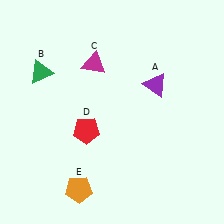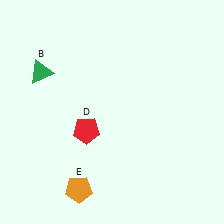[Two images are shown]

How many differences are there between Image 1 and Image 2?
There are 2 differences between the two images.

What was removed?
The purple triangle (A), the magenta triangle (C) were removed in Image 2.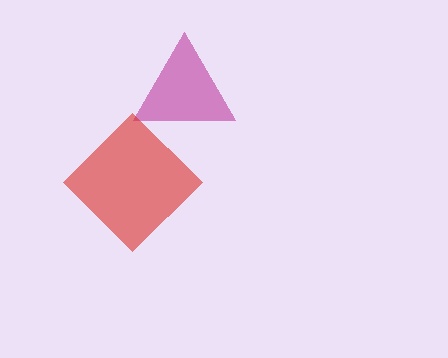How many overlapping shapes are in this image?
There are 2 overlapping shapes in the image.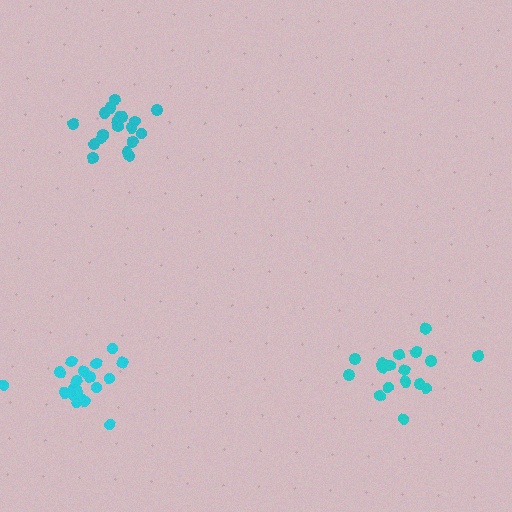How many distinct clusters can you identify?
There are 3 distinct clusters.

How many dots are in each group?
Group 1: 18 dots, Group 2: 20 dots, Group 3: 19 dots (57 total).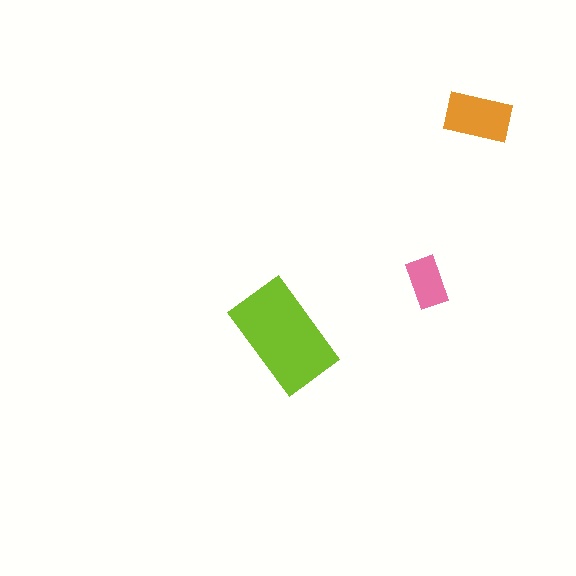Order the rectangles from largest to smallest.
the lime one, the orange one, the pink one.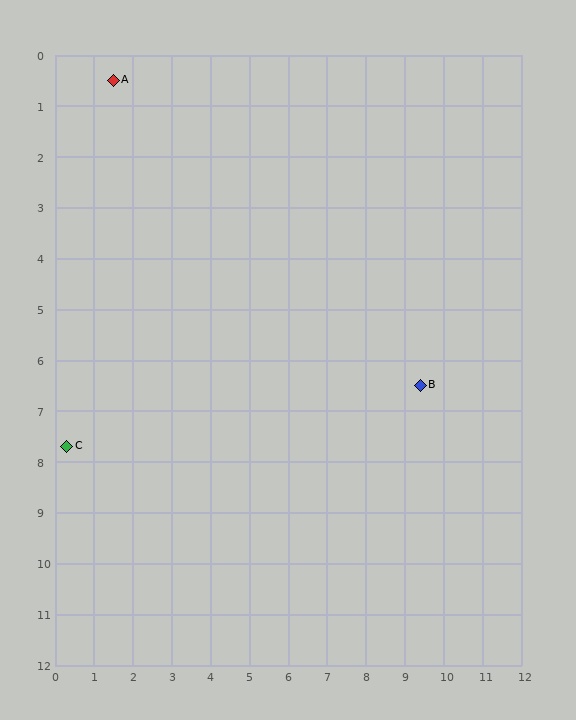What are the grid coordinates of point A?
Point A is at approximately (1.5, 0.5).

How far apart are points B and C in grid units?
Points B and C are about 9.2 grid units apart.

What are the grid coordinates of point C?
Point C is at approximately (0.3, 7.7).